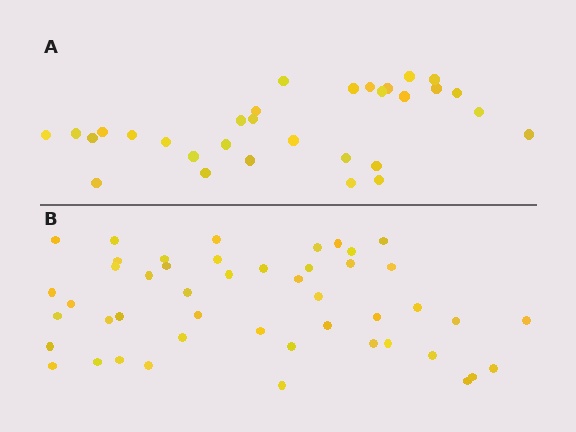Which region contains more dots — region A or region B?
Region B (the bottom region) has more dots.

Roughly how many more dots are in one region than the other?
Region B has approximately 15 more dots than region A.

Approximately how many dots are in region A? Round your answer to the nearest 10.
About 30 dots. (The exact count is 31, which rounds to 30.)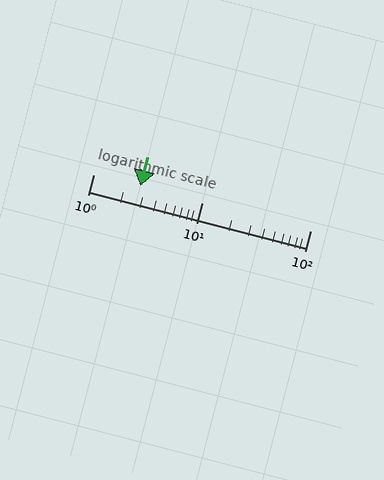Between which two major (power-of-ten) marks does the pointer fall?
The pointer is between 1 and 10.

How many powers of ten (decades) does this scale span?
The scale spans 2 decades, from 1 to 100.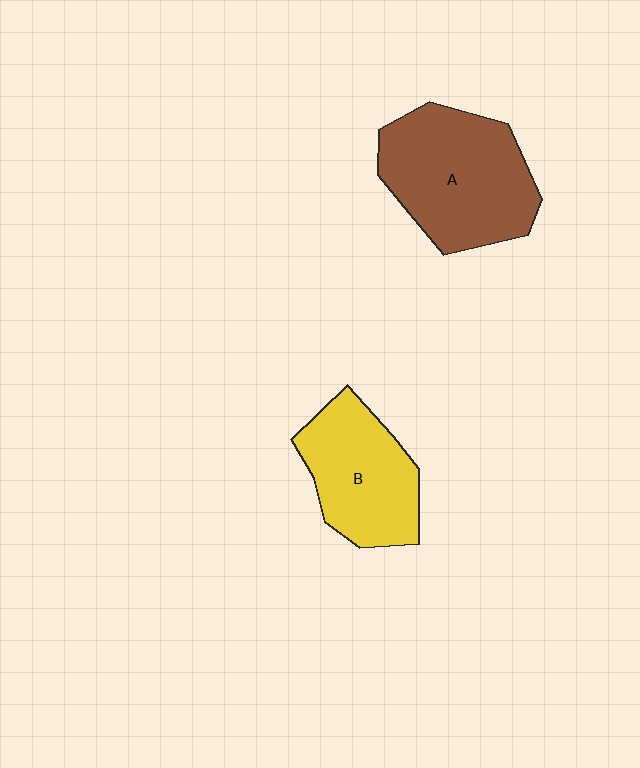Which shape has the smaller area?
Shape B (yellow).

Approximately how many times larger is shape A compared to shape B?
Approximately 1.3 times.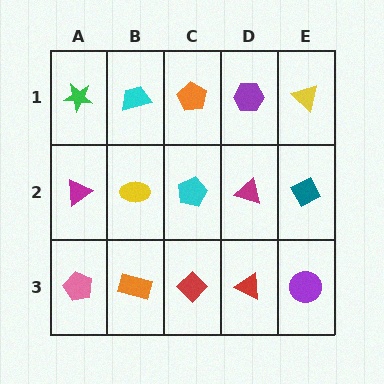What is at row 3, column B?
An orange rectangle.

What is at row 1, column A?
A green star.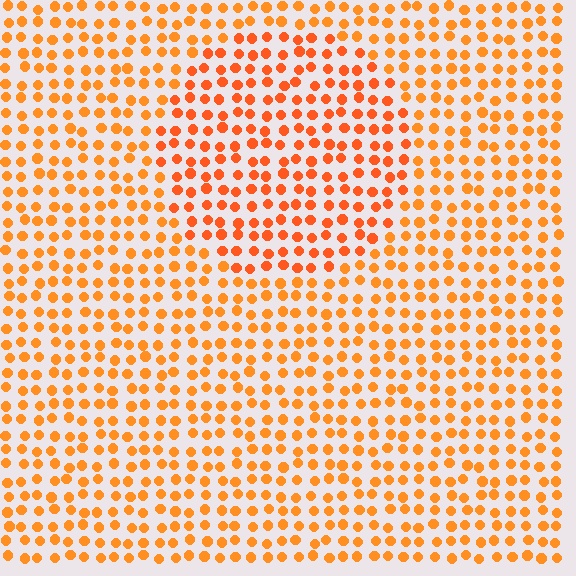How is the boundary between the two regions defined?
The boundary is defined purely by a slight shift in hue (about 15 degrees). Spacing, size, and orientation are identical on both sides.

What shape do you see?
I see a circle.